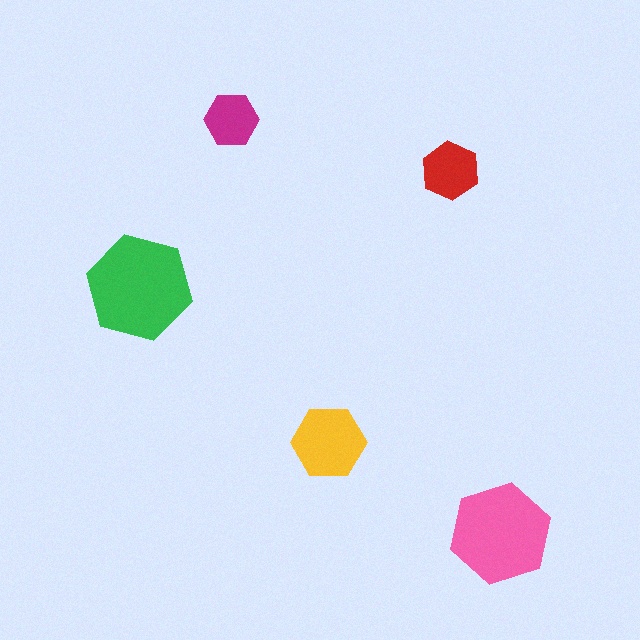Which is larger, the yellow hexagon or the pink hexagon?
The pink one.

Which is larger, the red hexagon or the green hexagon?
The green one.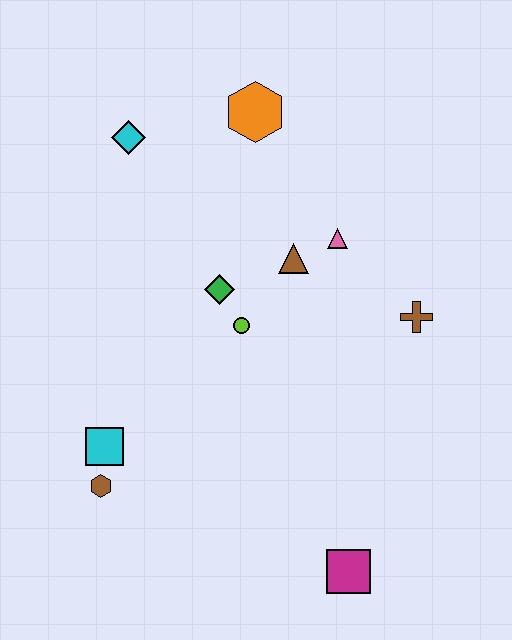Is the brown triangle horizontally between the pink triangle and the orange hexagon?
Yes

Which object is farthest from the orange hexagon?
The magenta square is farthest from the orange hexagon.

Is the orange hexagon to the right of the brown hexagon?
Yes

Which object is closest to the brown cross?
The pink triangle is closest to the brown cross.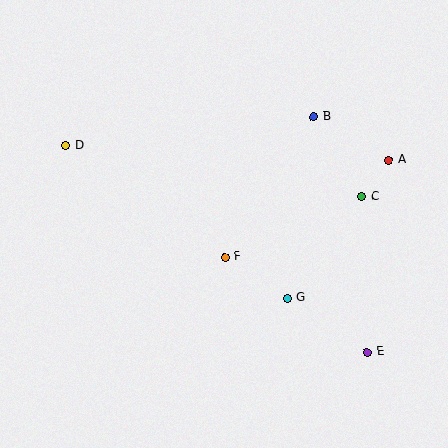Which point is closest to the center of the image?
Point F at (225, 257) is closest to the center.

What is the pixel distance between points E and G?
The distance between E and G is 97 pixels.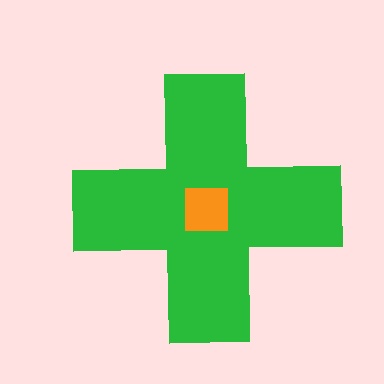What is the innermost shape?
The orange square.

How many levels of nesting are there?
2.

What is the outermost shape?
The green cross.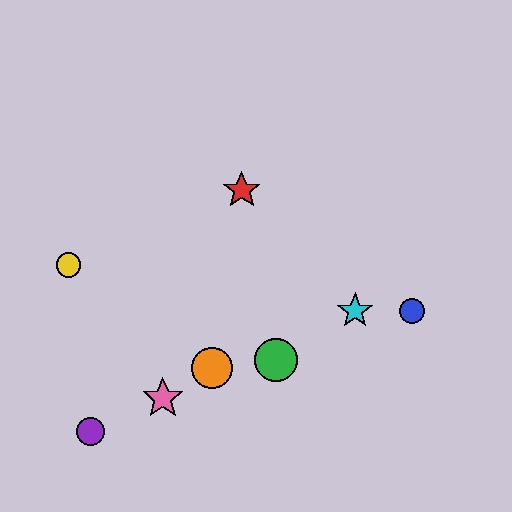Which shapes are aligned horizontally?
The blue circle, the cyan star are aligned horizontally.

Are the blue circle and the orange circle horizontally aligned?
No, the blue circle is at y≈311 and the orange circle is at y≈368.